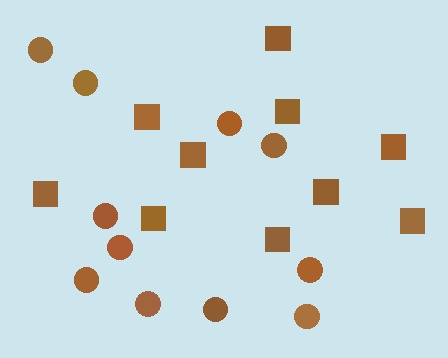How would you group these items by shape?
There are 2 groups: one group of circles (11) and one group of squares (10).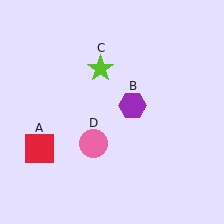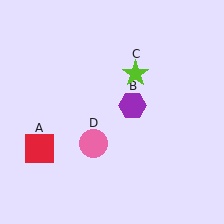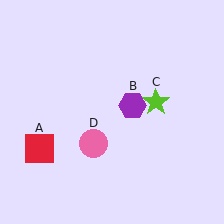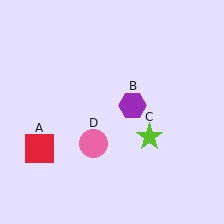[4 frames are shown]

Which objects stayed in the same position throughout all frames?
Red square (object A) and purple hexagon (object B) and pink circle (object D) remained stationary.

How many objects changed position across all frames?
1 object changed position: lime star (object C).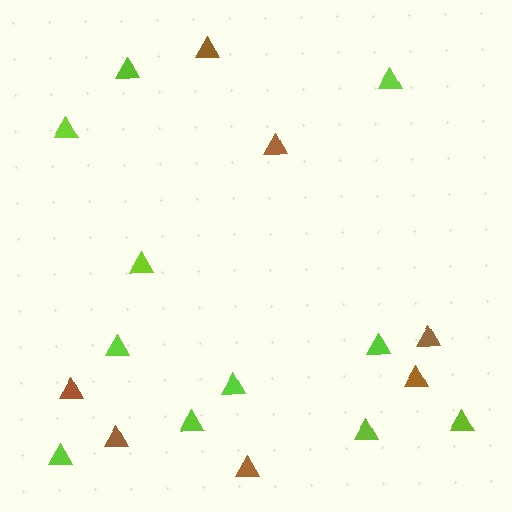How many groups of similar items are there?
There are 2 groups: one group of lime triangles (11) and one group of brown triangles (7).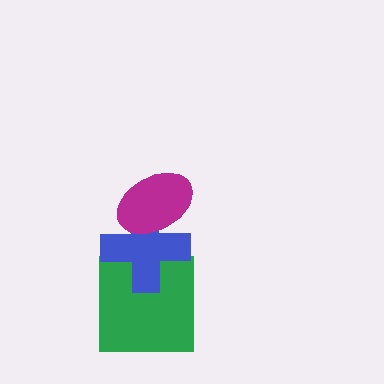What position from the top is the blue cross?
The blue cross is 2nd from the top.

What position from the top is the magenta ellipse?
The magenta ellipse is 1st from the top.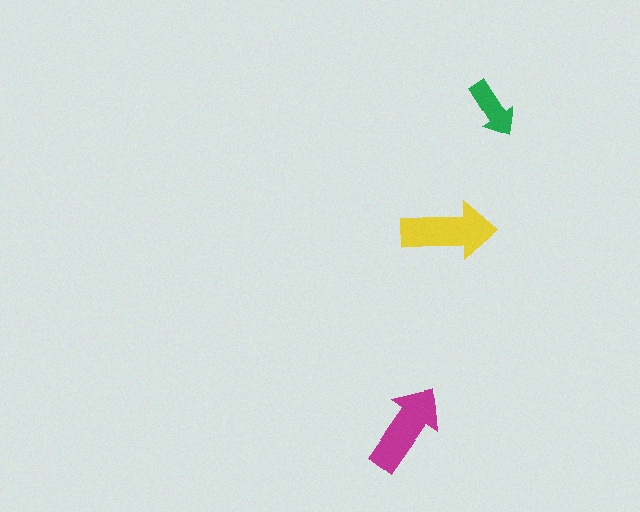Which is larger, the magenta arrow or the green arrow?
The magenta one.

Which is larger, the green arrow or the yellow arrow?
The yellow one.